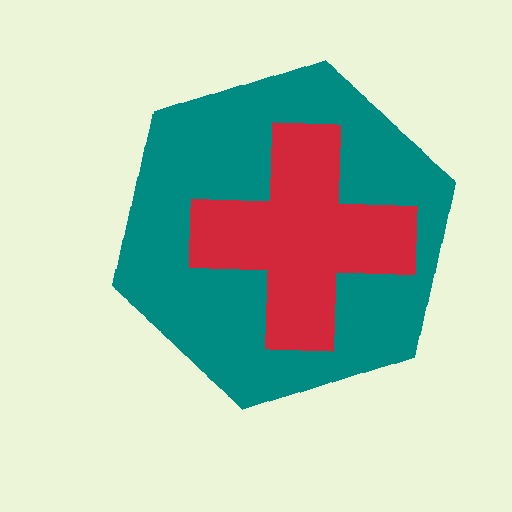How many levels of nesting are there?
2.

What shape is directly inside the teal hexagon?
The red cross.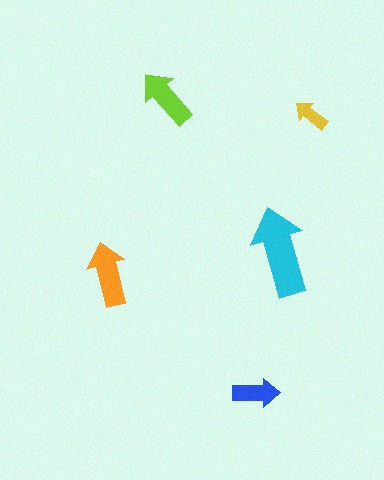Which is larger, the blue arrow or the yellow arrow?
The blue one.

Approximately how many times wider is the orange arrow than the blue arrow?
About 1.5 times wider.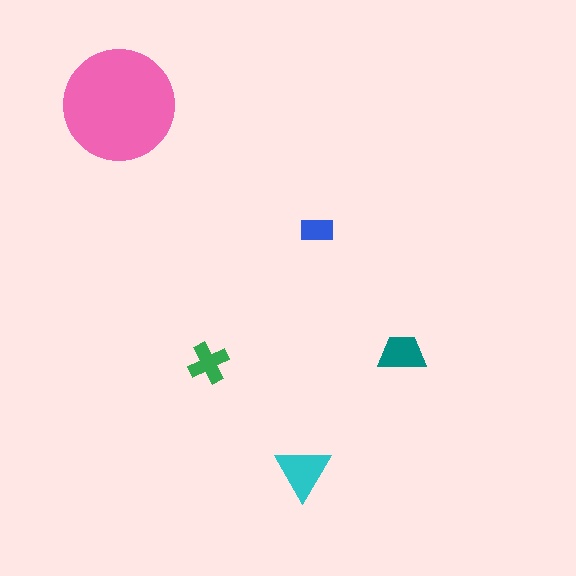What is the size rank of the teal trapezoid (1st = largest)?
3rd.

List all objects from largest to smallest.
The pink circle, the cyan triangle, the teal trapezoid, the green cross, the blue rectangle.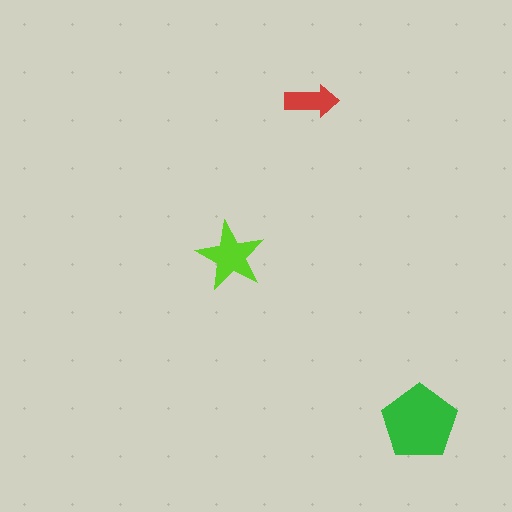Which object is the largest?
The green pentagon.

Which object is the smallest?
The red arrow.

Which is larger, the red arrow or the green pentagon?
The green pentagon.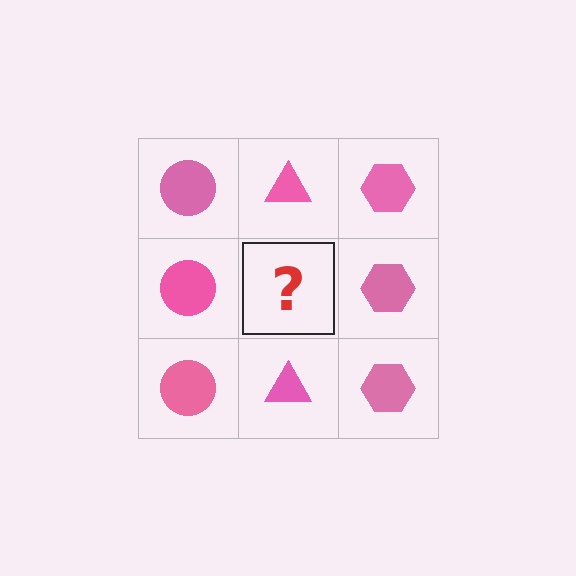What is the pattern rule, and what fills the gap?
The rule is that each column has a consistent shape. The gap should be filled with a pink triangle.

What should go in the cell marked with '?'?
The missing cell should contain a pink triangle.